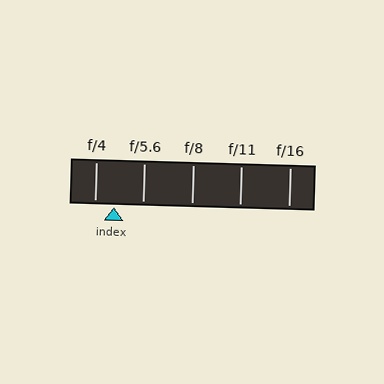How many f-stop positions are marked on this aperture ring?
There are 5 f-stop positions marked.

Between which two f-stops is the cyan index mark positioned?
The index mark is between f/4 and f/5.6.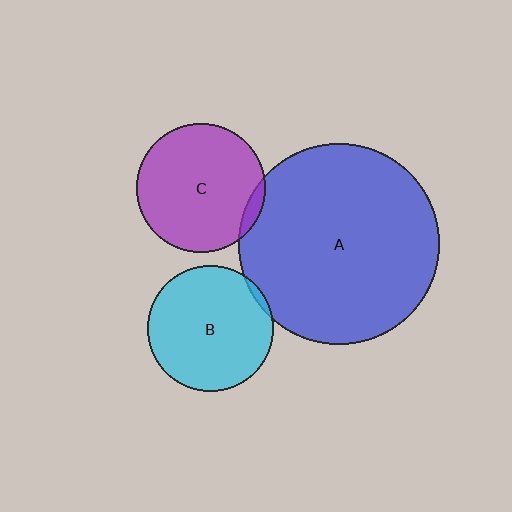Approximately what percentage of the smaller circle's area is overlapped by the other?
Approximately 5%.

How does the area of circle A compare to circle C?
Approximately 2.4 times.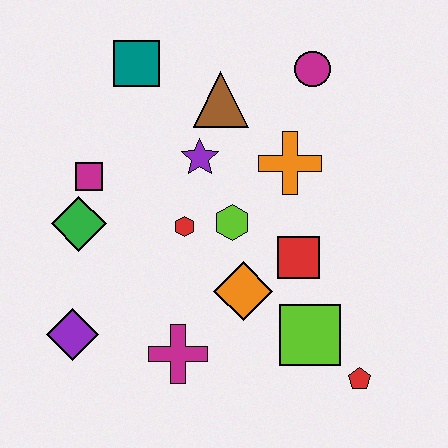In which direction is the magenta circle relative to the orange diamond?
The magenta circle is above the orange diamond.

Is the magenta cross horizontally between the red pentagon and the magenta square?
Yes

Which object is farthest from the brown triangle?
The red pentagon is farthest from the brown triangle.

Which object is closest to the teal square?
The brown triangle is closest to the teal square.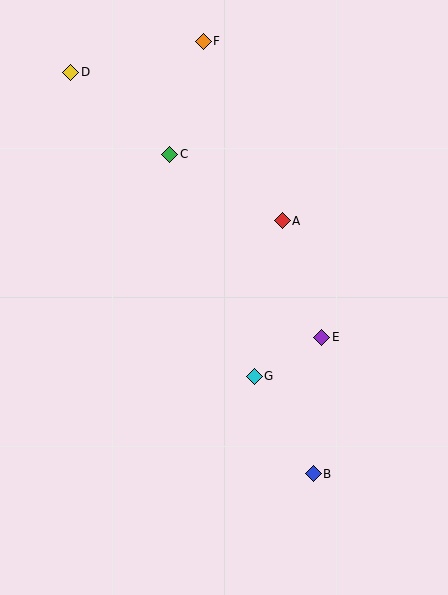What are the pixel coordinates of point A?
Point A is at (282, 221).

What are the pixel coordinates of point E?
Point E is at (322, 337).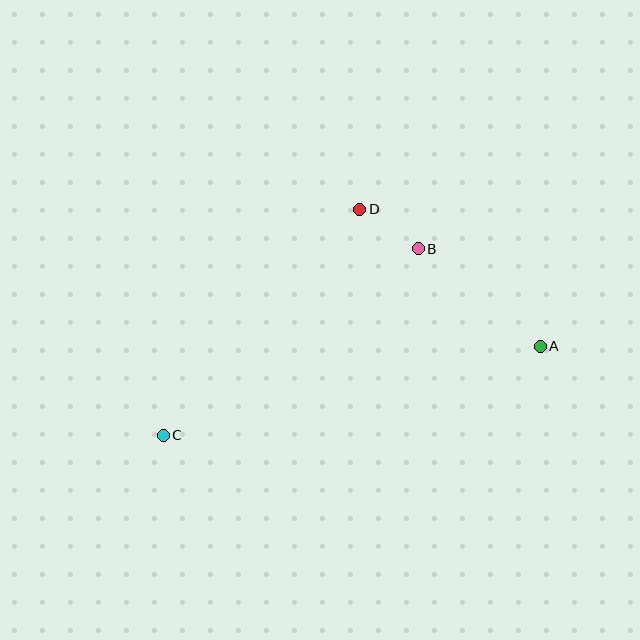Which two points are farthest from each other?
Points A and C are farthest from each other.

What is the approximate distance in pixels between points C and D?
The distance between C and D is approximately 299 pixels.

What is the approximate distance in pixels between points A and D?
The distance between A and D is approximately 227 pixels.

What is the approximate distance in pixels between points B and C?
The distance between B and C is approximately 316 pixels.